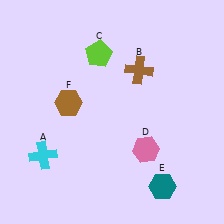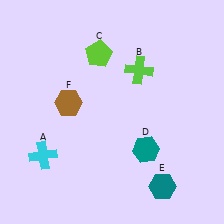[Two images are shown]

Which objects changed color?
B changed from brown to lime. D changed from pink to teal.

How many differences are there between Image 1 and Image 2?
There are 2 differences between the two images.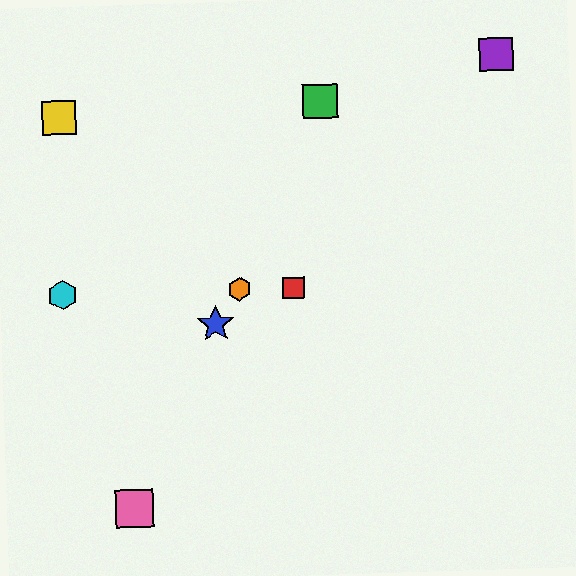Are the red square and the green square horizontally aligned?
No, the red square is at y≈288 and the green square is at y≈102.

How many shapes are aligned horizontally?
3 shapes (the red square, the orange hexagon, the cyan hexagon) are aligned horizontally.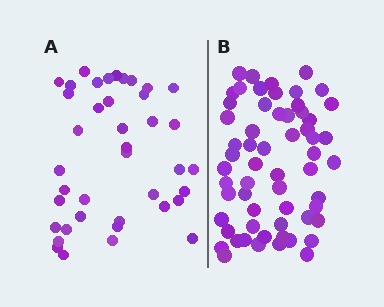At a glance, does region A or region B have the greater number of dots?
Region B (the right region) has more dots.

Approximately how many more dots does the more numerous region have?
Region B has approximately 20 more dots than region A.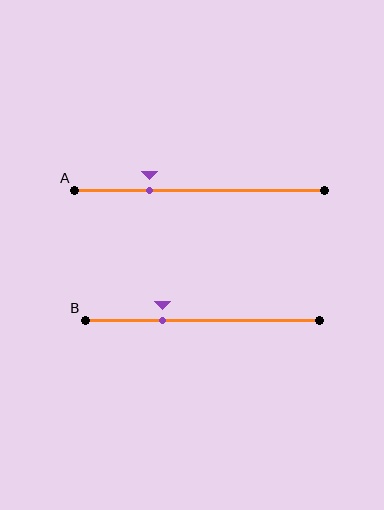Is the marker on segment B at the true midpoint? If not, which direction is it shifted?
No, the marker on segment B is shifted to the left by about 17% of the segment length.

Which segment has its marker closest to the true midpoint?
Segment B has its marker closest to the true midpoint.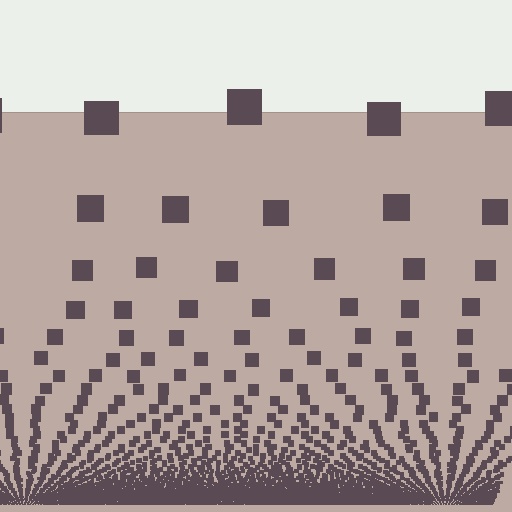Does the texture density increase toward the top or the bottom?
Density increases toward the bottom.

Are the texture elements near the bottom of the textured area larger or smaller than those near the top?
Smaller. The gradient is inverted — elements near the bottom are smaller and denser.